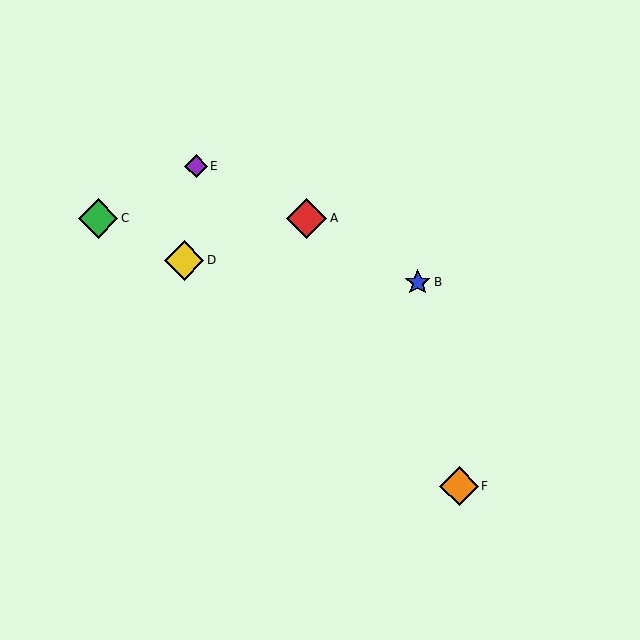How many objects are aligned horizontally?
2 objects (A, C) are aligned horizontally.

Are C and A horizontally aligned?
Yes, both are at y≈218.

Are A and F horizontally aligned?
No, A is at y≈218 and F is at y≈486.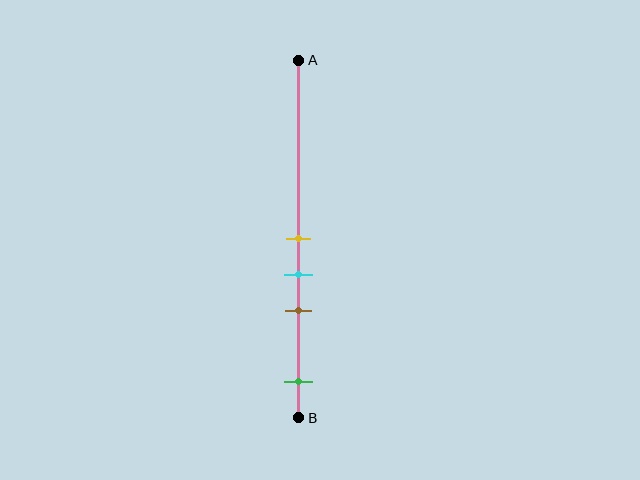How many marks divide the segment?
There are 4 marks dividing the segment.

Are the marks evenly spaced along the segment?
No, the marks are not evenly spaced.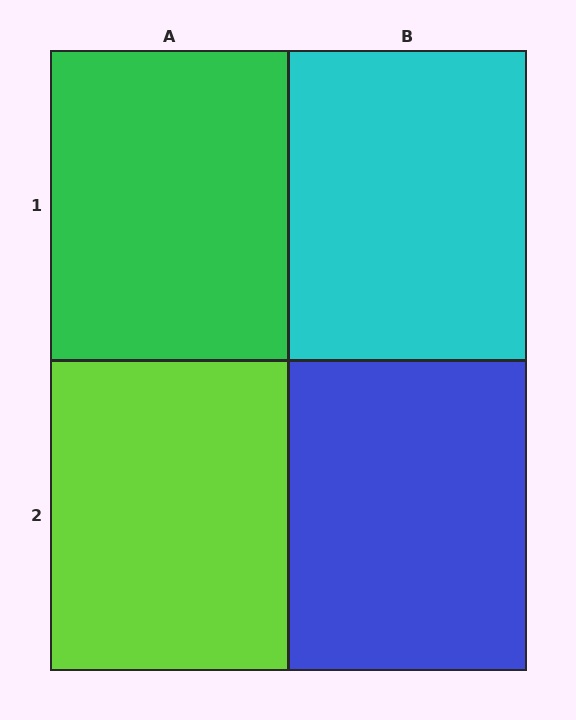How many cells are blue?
1 cell is blue.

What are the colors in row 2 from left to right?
Lime, blue.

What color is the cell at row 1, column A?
Green.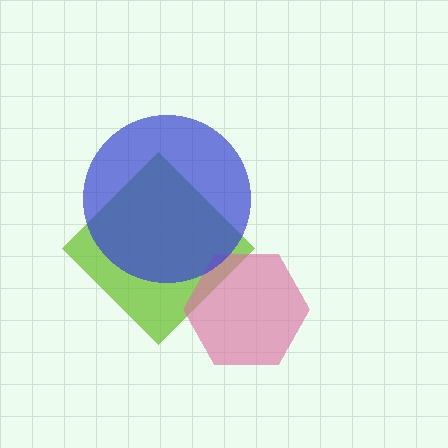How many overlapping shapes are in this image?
There are 3 overlapping shapes in the image.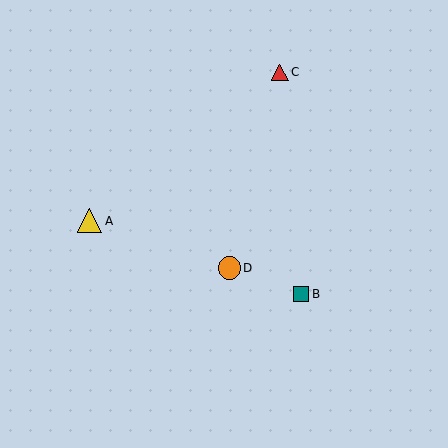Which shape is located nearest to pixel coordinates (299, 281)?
The teal square (labeled B) at (301, 294) is nearest to that location.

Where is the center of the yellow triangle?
The center of the yellow triangle is at (90, 221).